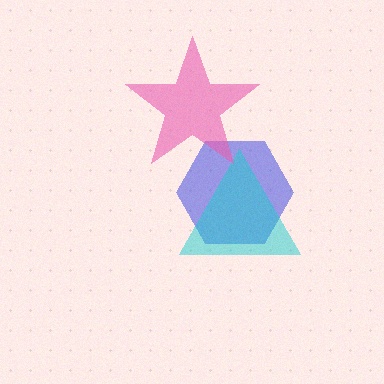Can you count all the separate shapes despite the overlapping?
Yes, there are 3 separate shapes.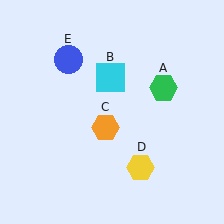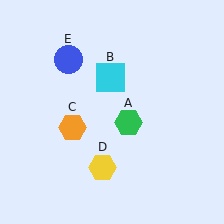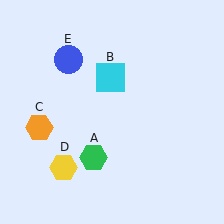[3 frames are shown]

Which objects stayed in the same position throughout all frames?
Cyan square (object B) and blue circle (object E) remained stationary.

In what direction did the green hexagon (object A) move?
The green hexagon (object A) moved down and to the left.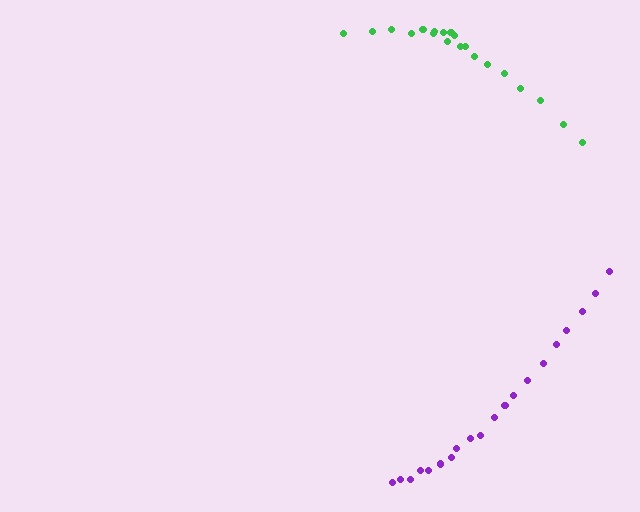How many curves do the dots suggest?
There are 2 distinct paths.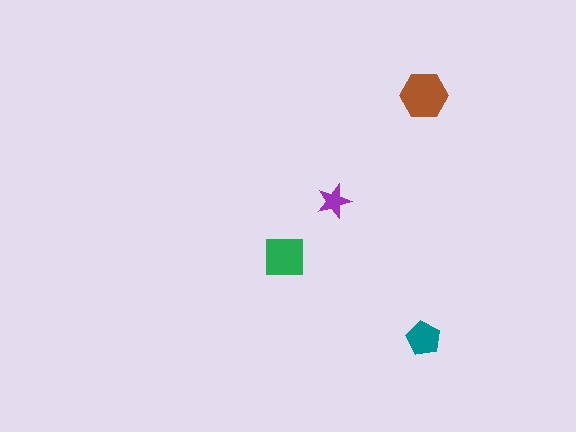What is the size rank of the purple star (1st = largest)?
4th.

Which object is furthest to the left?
The green square is leftmost.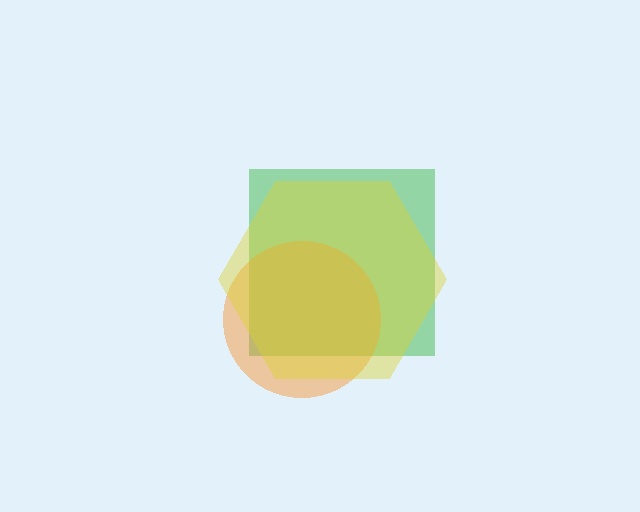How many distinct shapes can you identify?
There are 3 distinct shapes: a green square, an orange circle, a yellow hexagon.